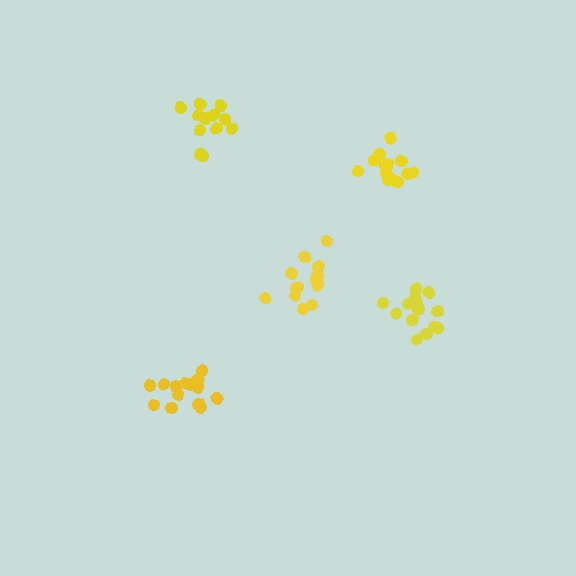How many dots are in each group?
Group 1: 15 dots, Group 2: 13 dots, Group 3: 13 dots, Group 4: 12 dots, Group 5: 15 dots (68 total).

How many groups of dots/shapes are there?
There are 5 groups.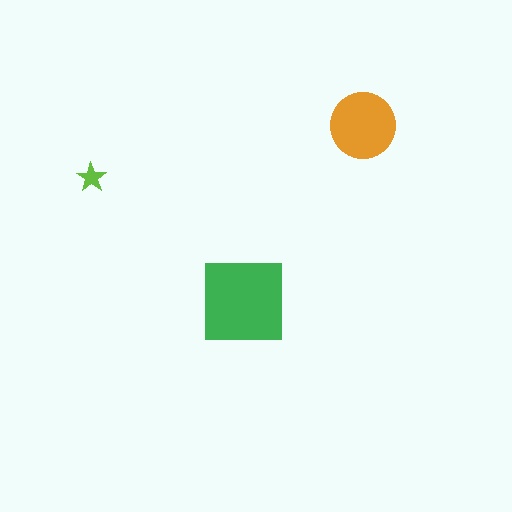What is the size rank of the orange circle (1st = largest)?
2nd.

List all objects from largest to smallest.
The green square, the orange circle, the lime star.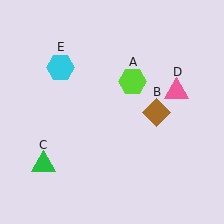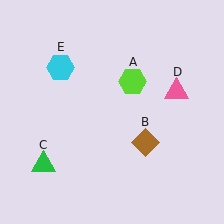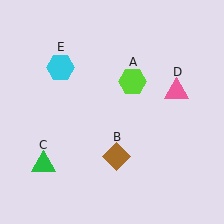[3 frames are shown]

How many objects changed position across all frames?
1 object changed position: brown diamond (object B).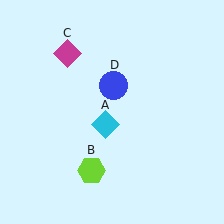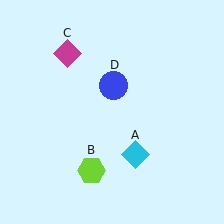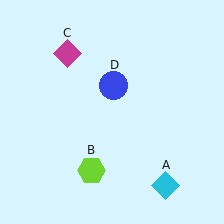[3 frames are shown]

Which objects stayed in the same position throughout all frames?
Lime hexagon (object B) and magenta diamond (object C) and blue circle (object D) remained stationary.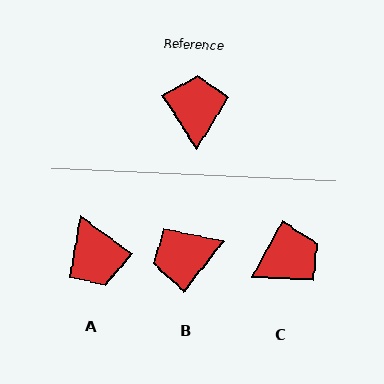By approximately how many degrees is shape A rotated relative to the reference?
Approximately 159 degrees clockwise.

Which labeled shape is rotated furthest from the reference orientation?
A, about 159 degrees away.